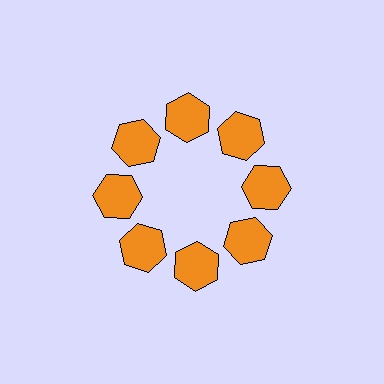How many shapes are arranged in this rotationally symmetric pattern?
There are 8 shapes, arranged in 8 groups of 1.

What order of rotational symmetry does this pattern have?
This pattern has 8-fold rotational symmetry.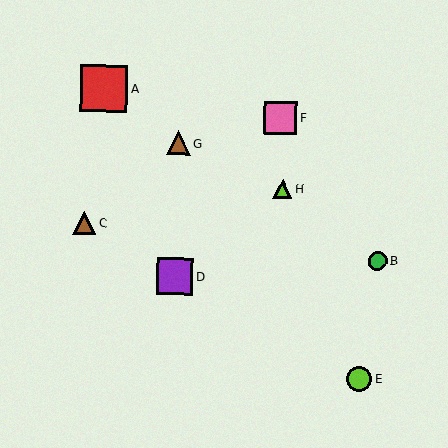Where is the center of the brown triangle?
The center of the brown triangle is at (84, 223).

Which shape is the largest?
The red square (labeled A) is the largest.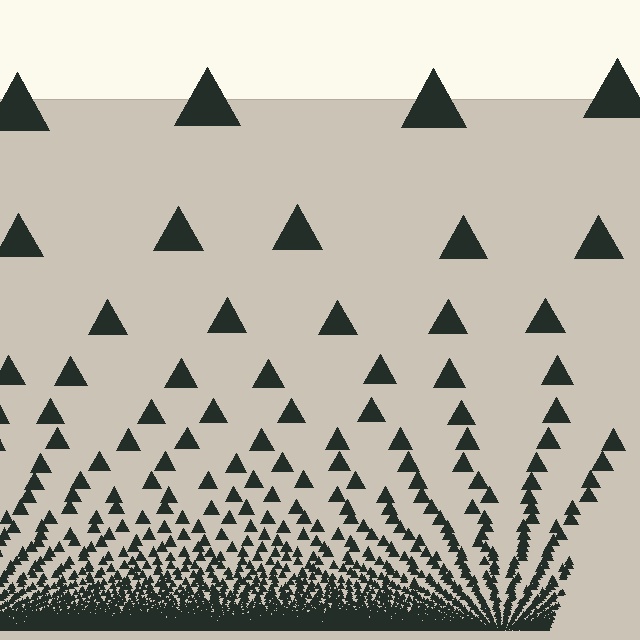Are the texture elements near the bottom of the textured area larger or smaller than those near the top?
Smaller. The gradient is inverted — elements near the bottom are smaller and denser.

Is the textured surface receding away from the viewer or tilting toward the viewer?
The surface appears to tilt toward the viewer. Texture elements get larger and sparser toward the top.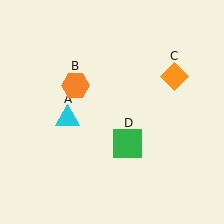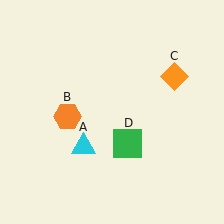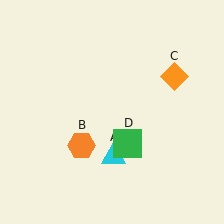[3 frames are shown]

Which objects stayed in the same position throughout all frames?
Orange diamond (object C) and green square (object D) remained stationary.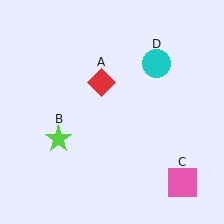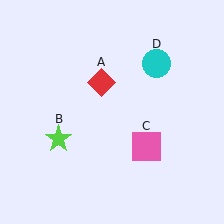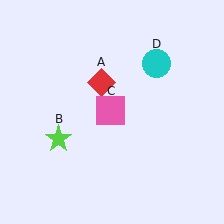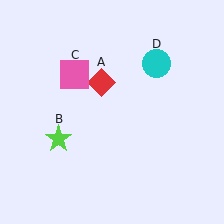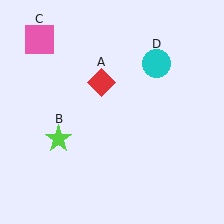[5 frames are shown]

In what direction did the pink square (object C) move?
The pink square (object C) moved up and to the left.